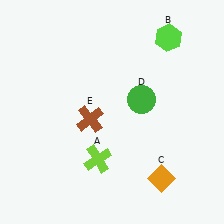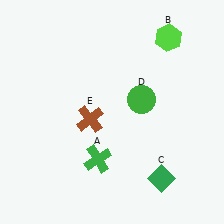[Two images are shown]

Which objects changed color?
A changed from lime to green. C changed from orange to green.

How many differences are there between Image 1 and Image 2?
There are 2 differences between the two images.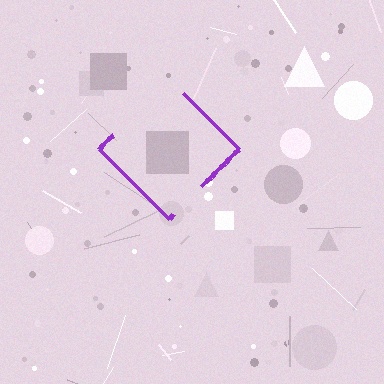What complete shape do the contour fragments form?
The contour fragments form a diamond.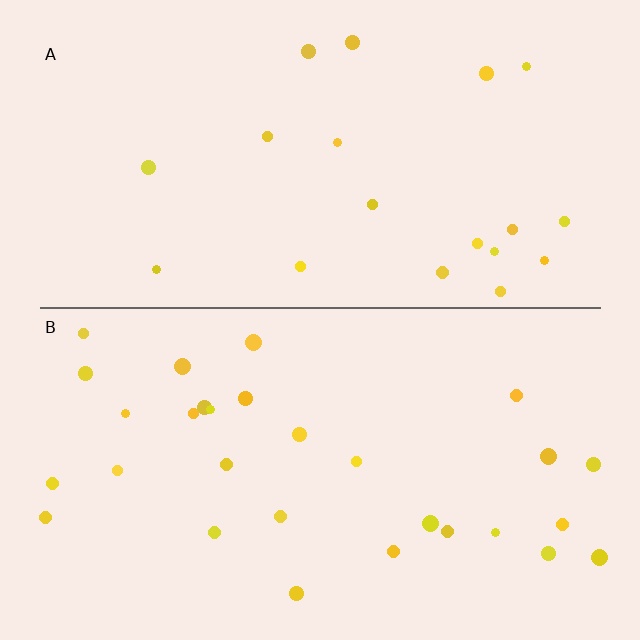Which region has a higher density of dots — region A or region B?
B (the bottom).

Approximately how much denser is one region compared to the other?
Approximately 1.5× — region B over region A.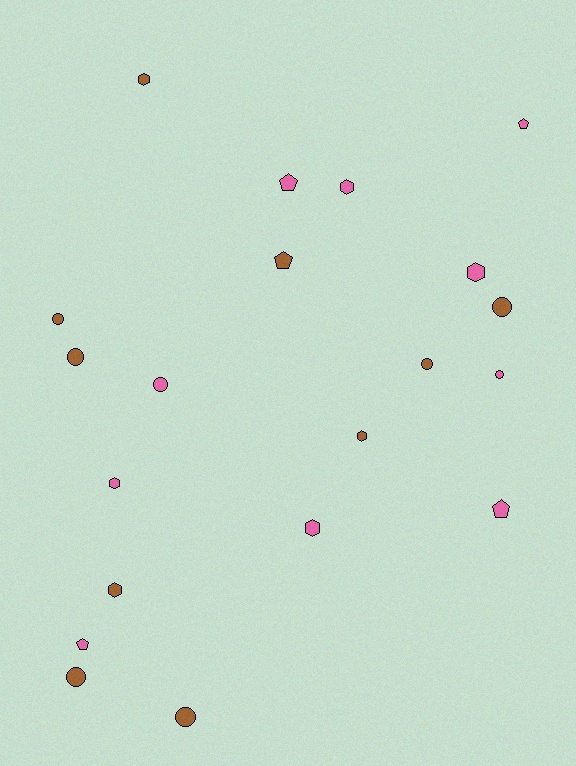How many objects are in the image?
There are 20 objects.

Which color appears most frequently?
Brown, with 10 objects.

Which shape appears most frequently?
Circle, with 8 objects.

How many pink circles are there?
There are 2 pink circles.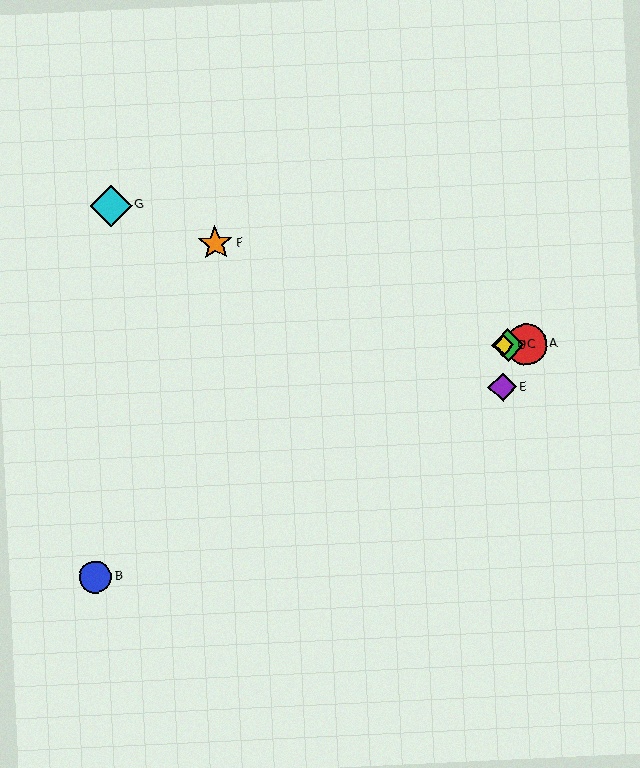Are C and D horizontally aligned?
Yes, both are at y≈345.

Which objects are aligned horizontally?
Objects A, C, D are aligned horizontally.